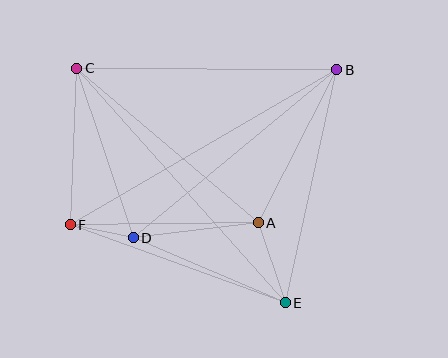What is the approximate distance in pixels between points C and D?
The distance between C and D is approximately 179 pixels.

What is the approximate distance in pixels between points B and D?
The distance between B and D is approximately 264 pixels.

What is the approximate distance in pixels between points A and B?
The distance between A and B is approximately 172 pixels.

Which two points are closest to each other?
Points D and F are closest to each other.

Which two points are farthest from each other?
Points C and E are farthest from each other.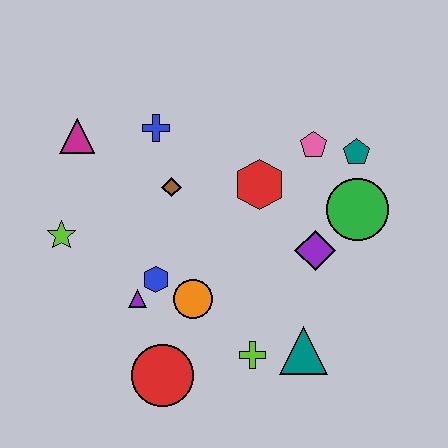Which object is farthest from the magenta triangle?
The teal triangle is farthest from the magenta triangle.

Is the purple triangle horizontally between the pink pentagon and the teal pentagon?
No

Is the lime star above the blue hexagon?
Yes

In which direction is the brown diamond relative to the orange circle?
The brown diamond is above the orange circle.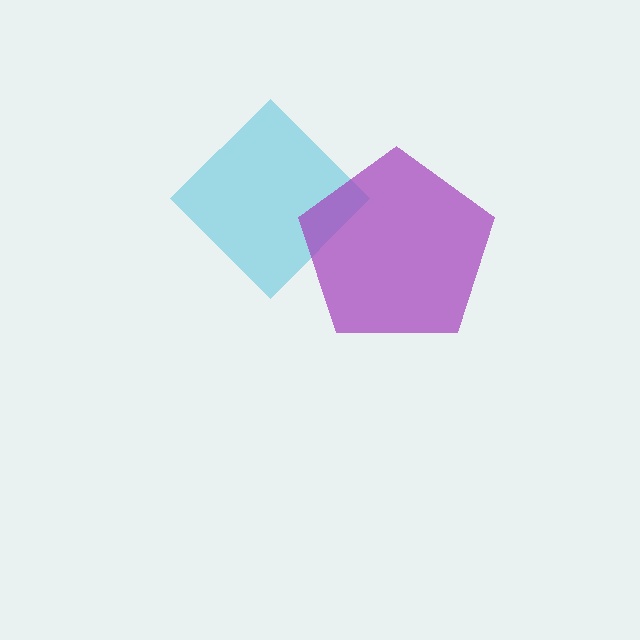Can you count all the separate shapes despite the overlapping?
Yes, there are 2 separate shapes.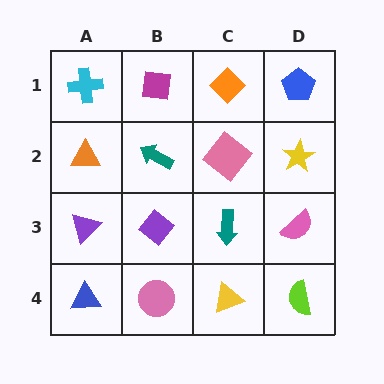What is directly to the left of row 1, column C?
A magenta square.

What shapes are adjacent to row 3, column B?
A teal arrow (row 2, column B), a pink circle (row 4, column B), a purple triangle (row 3, column A), a teal arrow (row 3, column C).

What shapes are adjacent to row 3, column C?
A pink diamond (row 2, column C), a yellow triangle (row 4, column C), a purple diamond (row 3, column B), a pink semicircle (row 3, column D).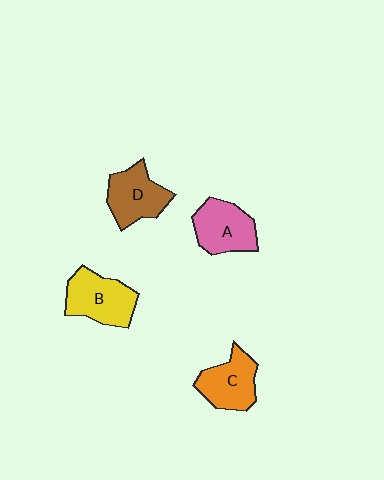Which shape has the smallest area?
Shape C (orange).